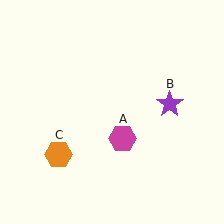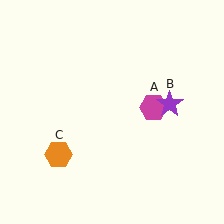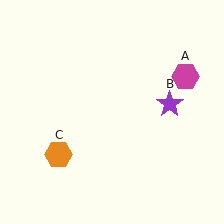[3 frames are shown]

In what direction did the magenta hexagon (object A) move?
The magenta hexagon (object A) moved up and to the right.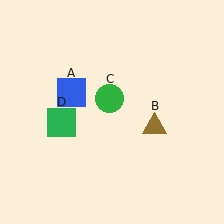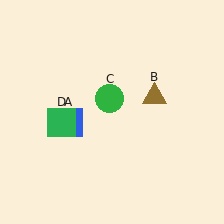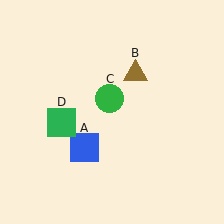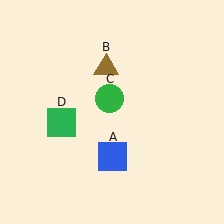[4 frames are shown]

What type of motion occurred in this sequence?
The blue square (object A), brown triangle (object B) rotated counterclockwise around the center of the scene.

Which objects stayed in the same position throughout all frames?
Green circle (object C) and green square (object D) remained stationary.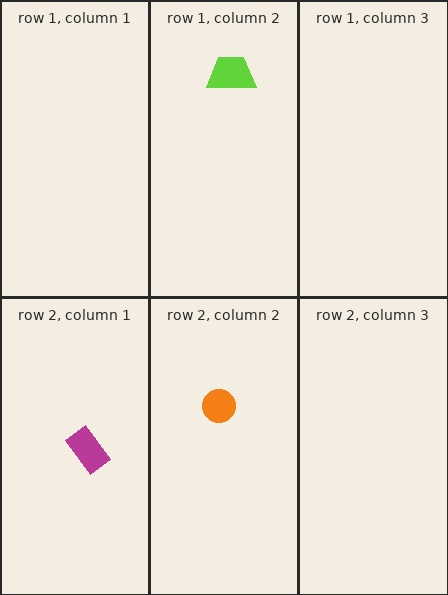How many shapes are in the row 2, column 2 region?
1.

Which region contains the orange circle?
The row 2, column 2 region.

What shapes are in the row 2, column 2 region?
The orange circle.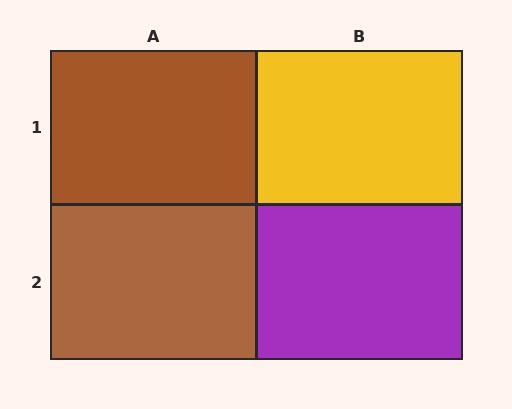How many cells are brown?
2 cells are brown.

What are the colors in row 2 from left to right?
Brown, purple.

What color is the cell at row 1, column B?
Yellow.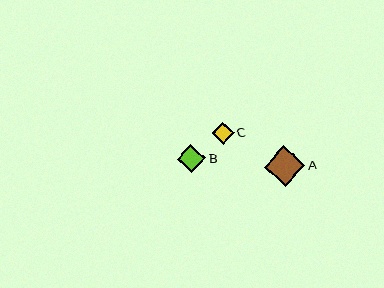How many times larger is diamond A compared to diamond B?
Diamond A is approximately 1.4 times the size of diamond B.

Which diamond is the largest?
Diamond A is the largest with a size of approximately 41 pixels.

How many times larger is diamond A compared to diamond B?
Diamond A is approximately 1.4 times the size of diamond B.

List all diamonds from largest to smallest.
From largest to smallest: A, B, C.